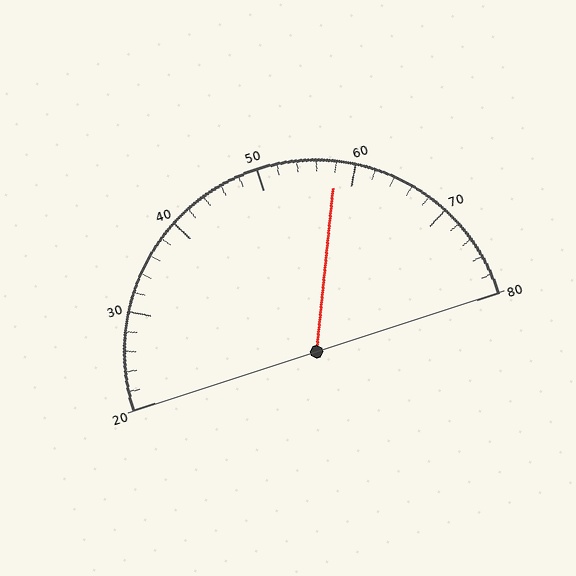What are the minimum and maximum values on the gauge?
The gauge ranges from 20 to 80.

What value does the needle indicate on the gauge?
The needle indicates approximately 58.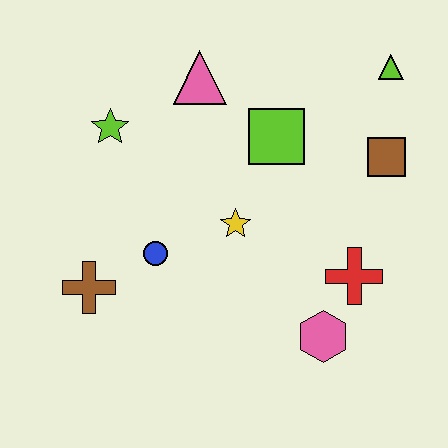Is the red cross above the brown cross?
Yes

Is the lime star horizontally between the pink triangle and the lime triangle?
No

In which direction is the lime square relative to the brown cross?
The lime square is to the right of the brown cross.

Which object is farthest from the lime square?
The brown cross is farthest from the lime square.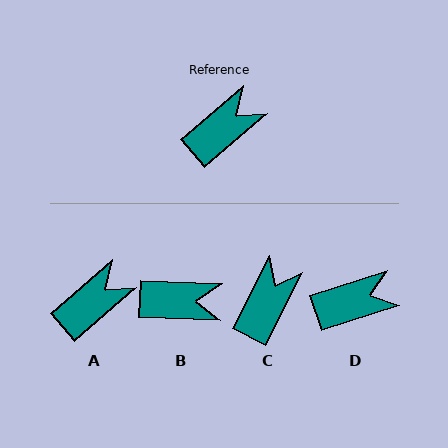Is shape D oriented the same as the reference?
No, it is off by about 23 degrees.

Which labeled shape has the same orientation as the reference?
A.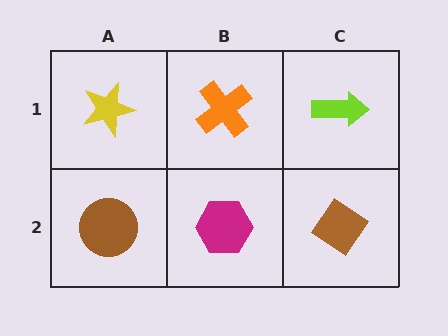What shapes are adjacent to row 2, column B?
An orange cross (row 1, column B), a brown circle (row 2, column A), a brown diamond (row 2, column C).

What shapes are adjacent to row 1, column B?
A magenta hexagon (row 2, column B), a yellow star (row 1, column A), a lime arrow (row 1, column C).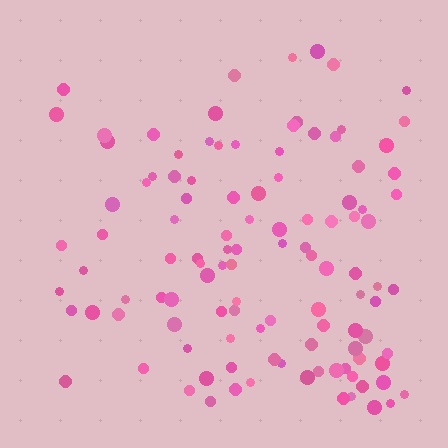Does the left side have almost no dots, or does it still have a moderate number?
Still a moderate number, just noticeably fewer than the right.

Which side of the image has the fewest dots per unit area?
The left.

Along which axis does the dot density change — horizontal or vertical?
Horizontal.